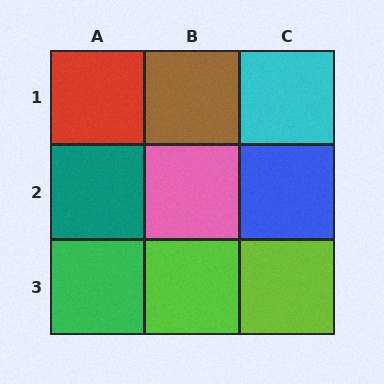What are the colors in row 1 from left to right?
Red, brown, cyan.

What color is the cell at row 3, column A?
Green.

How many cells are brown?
1 cell is brown.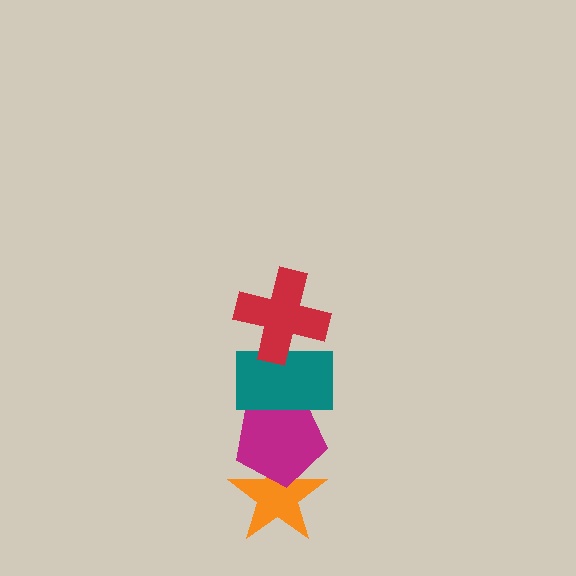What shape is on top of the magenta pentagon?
The teal rectangle is on top of the magenta pentagon.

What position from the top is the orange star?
The orange star is 4th from the top.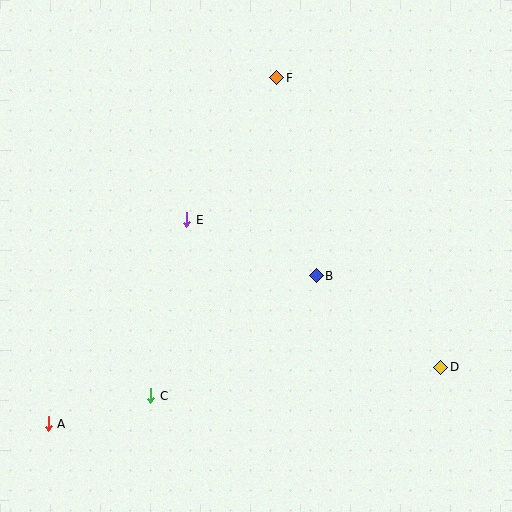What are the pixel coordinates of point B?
Point B is at (316, 276).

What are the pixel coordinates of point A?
Point A is at (48, 424).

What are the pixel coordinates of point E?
Point E is at (187, 220).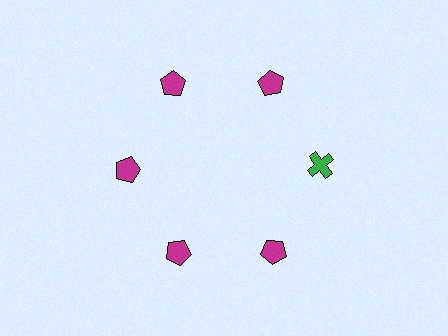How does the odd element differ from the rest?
It differs in both color (green instead of magenta) and shape (cross instead of pentagon).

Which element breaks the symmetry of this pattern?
The green cross at roughly the 3 o'clock position breaks the symmetry. All other shapes are magenta pentagons.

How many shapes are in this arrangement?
There are 6 shapes arranged in a ring pattern.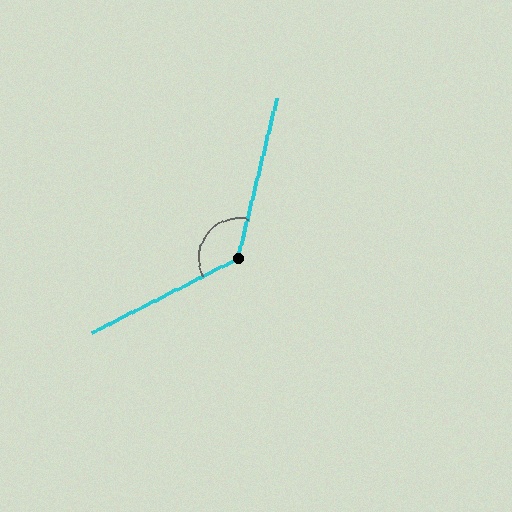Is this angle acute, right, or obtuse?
It is obtuse.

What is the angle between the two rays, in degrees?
Approximately 131 degrees.